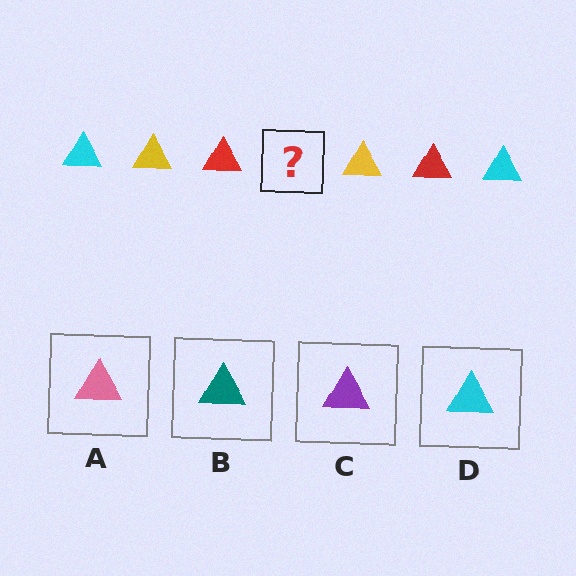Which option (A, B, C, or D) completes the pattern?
D.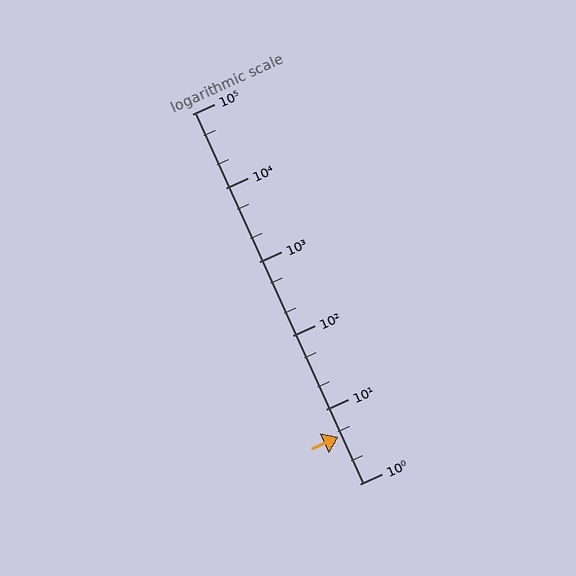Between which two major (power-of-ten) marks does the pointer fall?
The pointer is between 1 and 10.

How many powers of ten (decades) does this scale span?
The scale spans 5 decades, from 1 to 100000.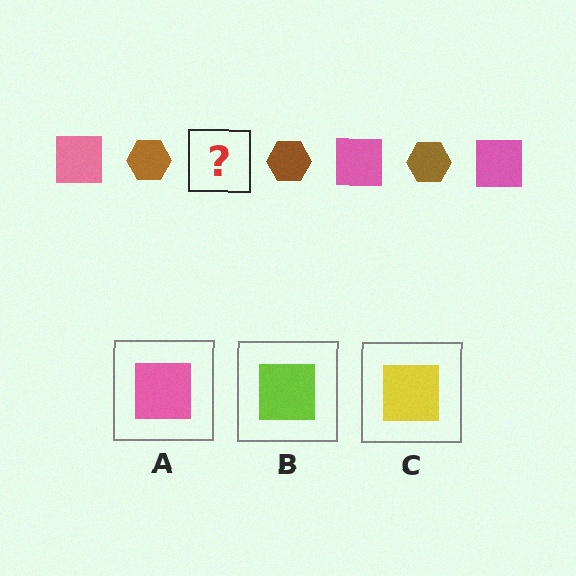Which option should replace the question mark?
Option A.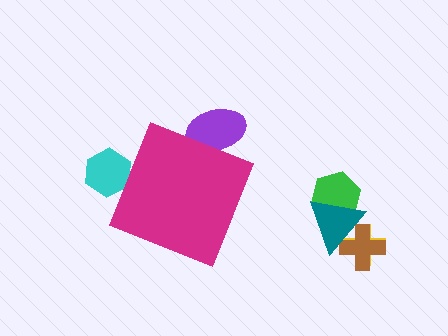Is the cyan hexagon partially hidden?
Yes, the cyan hexagon is partially hidden behind the magenta diamond.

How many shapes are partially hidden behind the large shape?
2 shapes are partially hidden.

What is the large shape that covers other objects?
A magenta diamond.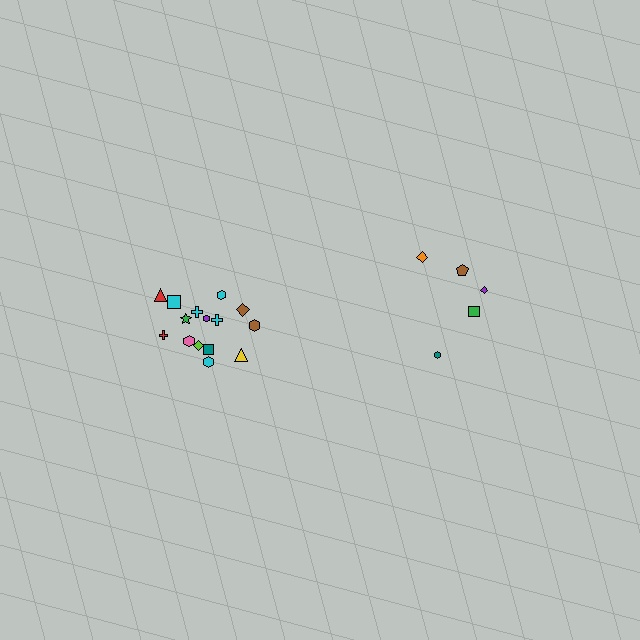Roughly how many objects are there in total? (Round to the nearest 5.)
Roughly 20 objects in total.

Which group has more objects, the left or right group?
The left group.